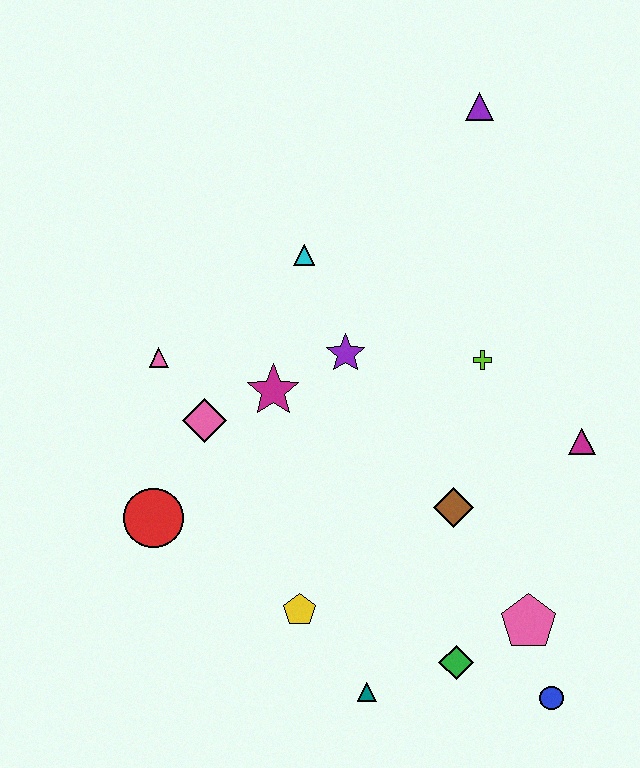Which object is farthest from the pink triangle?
The blue circle is farthest from the pink triangle.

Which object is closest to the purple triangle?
The cyan triangle is closest to the purple triangle.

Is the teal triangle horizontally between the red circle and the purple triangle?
Yes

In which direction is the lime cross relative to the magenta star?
The lime cross is to the right of the magenta star.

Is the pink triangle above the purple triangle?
No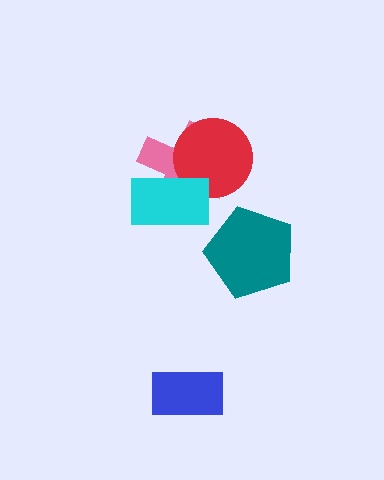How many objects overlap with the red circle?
2 objects overlap with the red circle.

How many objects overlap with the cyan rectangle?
2 objects overlap with the cyan rectangle.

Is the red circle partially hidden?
Yes, it is partially covered by another shape.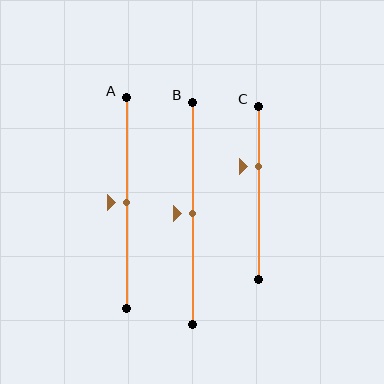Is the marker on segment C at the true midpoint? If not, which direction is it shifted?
No, the marker on segment C is shifted upward by about 15% of the segment length.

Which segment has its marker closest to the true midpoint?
Segment A has its marker closest to the true midpoint.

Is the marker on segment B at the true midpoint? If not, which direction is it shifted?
Yes, the marker on segment B is at the true midpoint.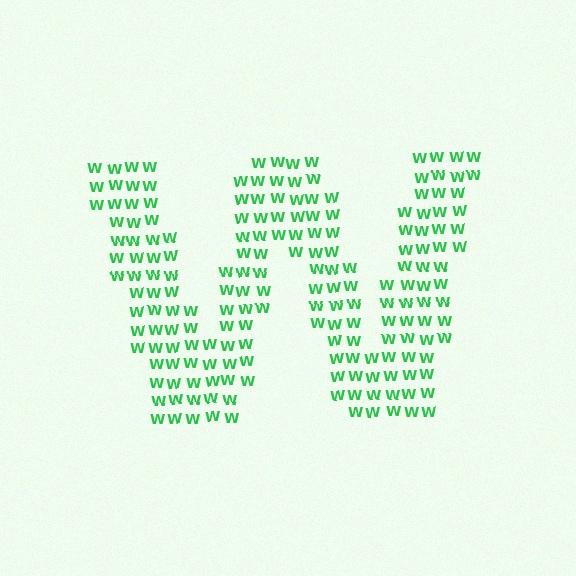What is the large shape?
The large shape is the letter W.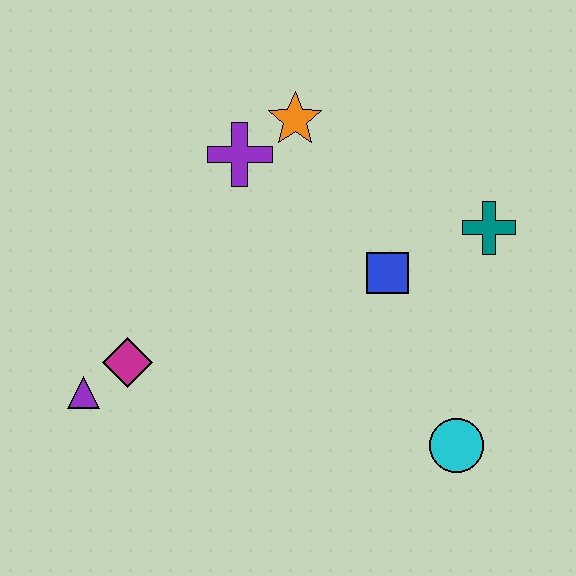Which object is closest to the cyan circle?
The blue square is closest to the cyan circle.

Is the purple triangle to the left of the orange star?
Yes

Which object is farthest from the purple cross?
The cyan circle is farthest from the purple cross.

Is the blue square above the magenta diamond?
Yes